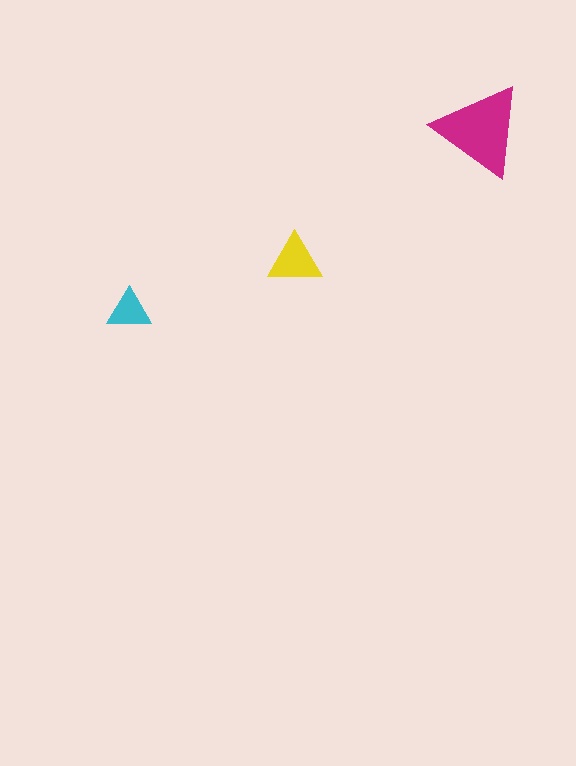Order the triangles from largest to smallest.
the magenta one, the yellow one, the cyan one.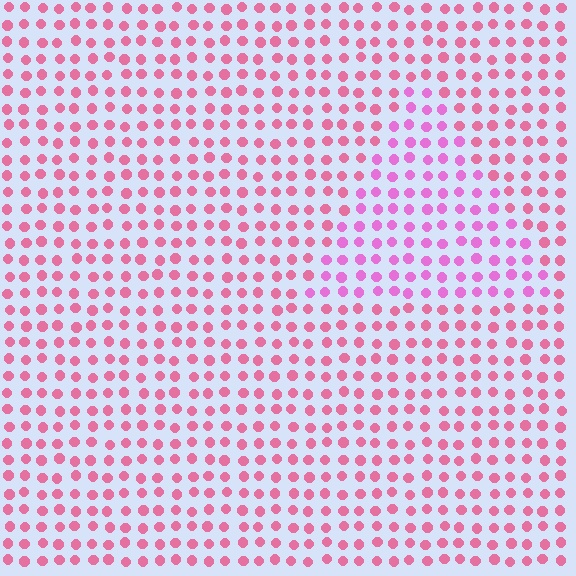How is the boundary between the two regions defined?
The boundary is defined purely by a slight shift in hue (about 29 degrees). Spacing, size, and orientation are identical on both sides.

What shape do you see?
I see a triangle.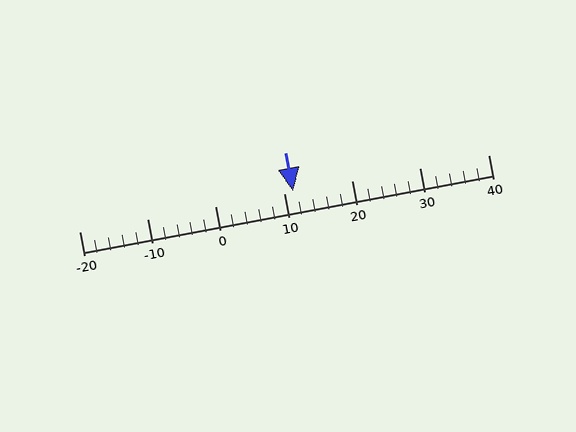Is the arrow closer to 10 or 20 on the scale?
The arrow is closer to 10.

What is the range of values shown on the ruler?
The ruler shows values from -20 to 40.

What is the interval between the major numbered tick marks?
The major tick marks are spaced 10 units apart.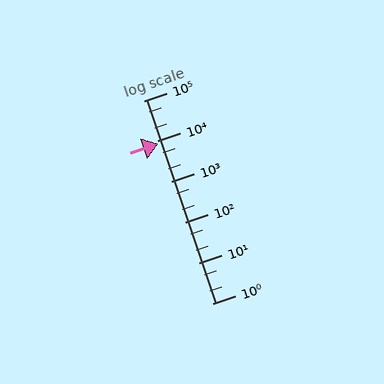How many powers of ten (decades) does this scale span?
The scale spans 5 decades, from 1 to 100000.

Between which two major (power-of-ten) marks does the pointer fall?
The pointer is between 1000 and 10000.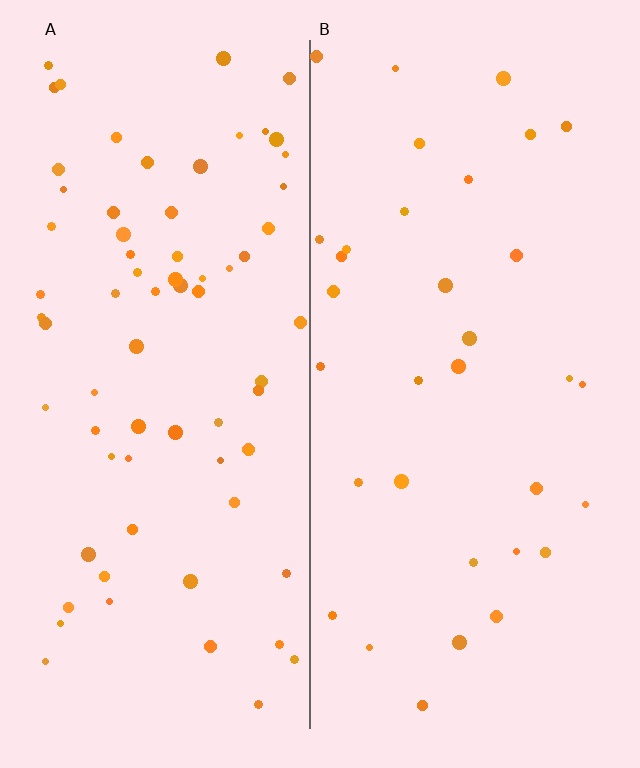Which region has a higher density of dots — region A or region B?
A (the left).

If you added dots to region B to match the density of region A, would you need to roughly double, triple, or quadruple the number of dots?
Approximately double.